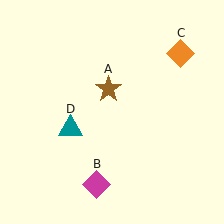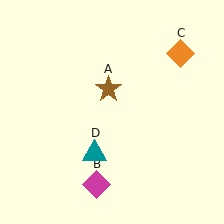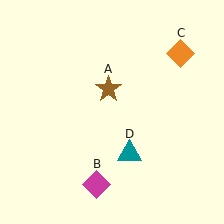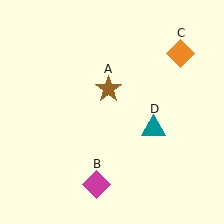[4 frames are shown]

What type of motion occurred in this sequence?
The teal triangle (object D) rotated counterclockwise around the center of the scene.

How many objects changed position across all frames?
1 object changed position: teal triangle (object D).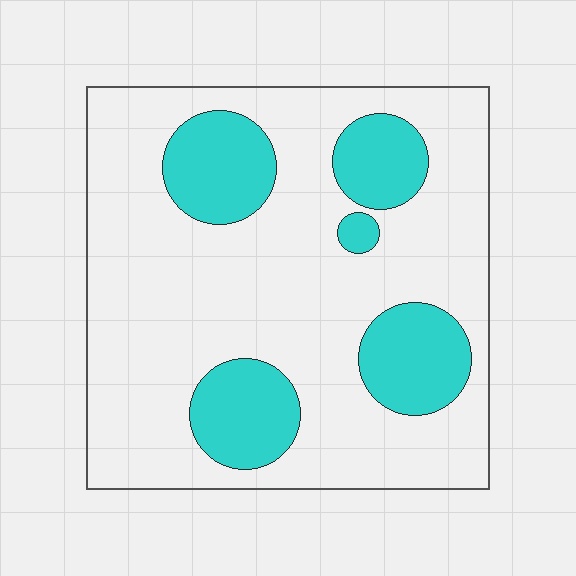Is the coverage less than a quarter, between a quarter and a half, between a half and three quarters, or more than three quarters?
Less than a quarter.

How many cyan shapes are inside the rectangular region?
5.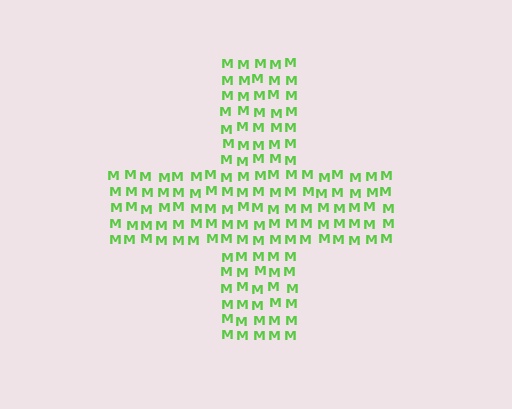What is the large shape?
The large shape is a cross.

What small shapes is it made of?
It is made of small letter M's.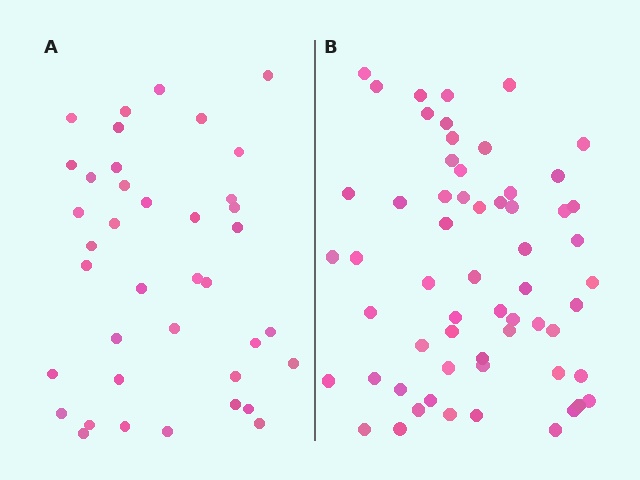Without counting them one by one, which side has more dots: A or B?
Region B (the right region) has more dots.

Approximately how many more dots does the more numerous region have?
Region B has approximately 20 more dots than region A.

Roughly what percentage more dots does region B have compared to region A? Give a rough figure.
About 55% more.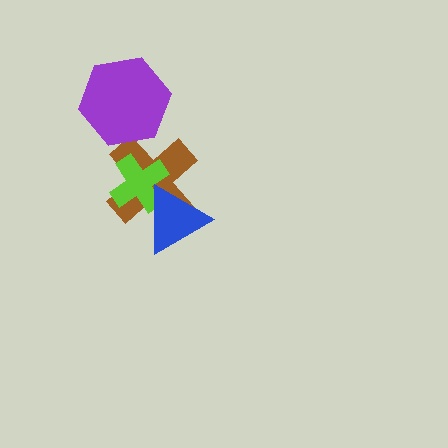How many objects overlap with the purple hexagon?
1 object overlaps with the purple hexagon.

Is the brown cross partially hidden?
Yes, it is partially covered by another shape.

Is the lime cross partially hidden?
Yes, it is partially covered by another shape.